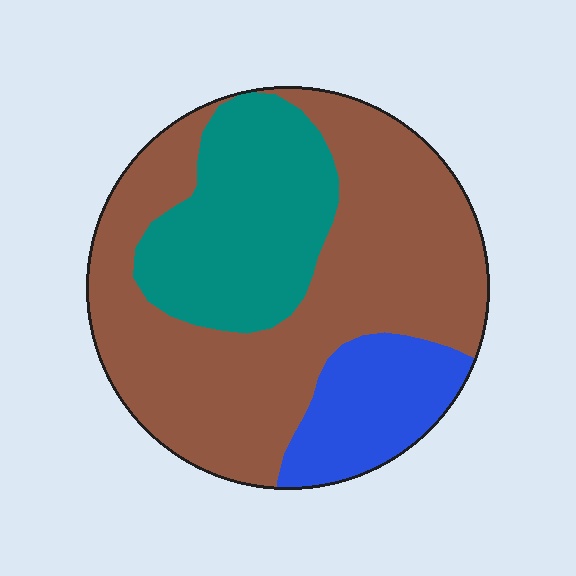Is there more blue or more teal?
Teal.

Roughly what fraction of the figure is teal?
Teal takes up about one quarter (1/4) of the figure.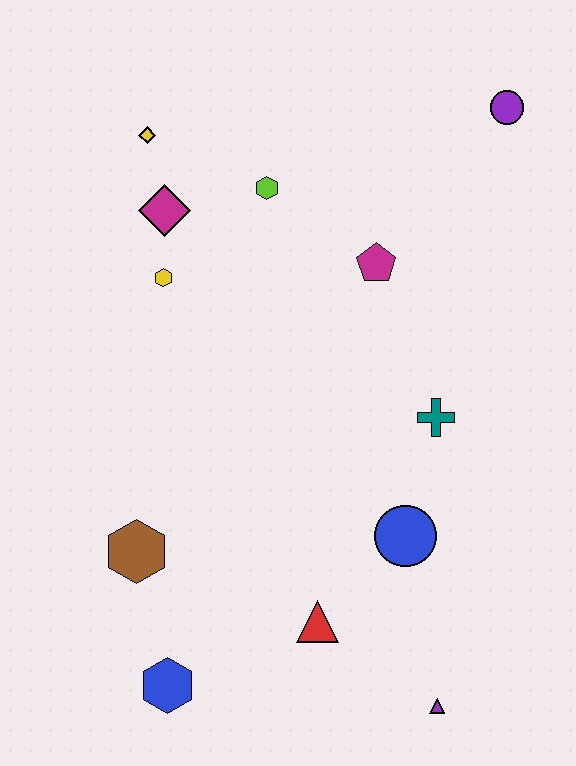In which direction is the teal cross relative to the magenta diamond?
The teal cross is to the right of the magenta diamond.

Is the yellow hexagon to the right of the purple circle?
No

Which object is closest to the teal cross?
The blue circle is closest to the teal cross.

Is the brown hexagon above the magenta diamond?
No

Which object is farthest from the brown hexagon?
The purple circle is farthest from the brown hexagon.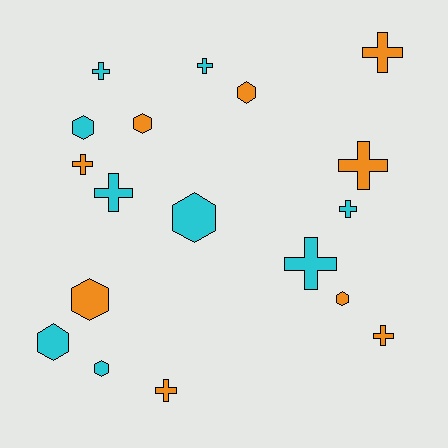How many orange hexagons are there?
There are 4 orange hexagons.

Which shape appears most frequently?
Cross, with 10 objects.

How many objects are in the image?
There are 18 objects.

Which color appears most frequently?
Orange, with 9 objects.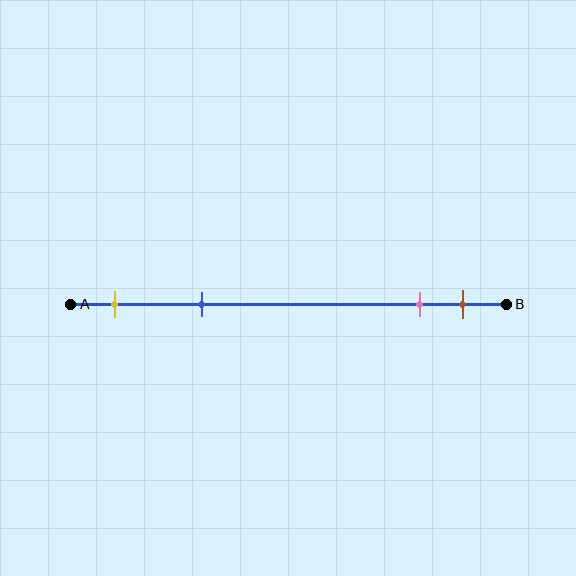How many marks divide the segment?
There are 4 marks dividing the segment.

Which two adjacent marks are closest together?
The pink and brown marks are the closest adjacent pair.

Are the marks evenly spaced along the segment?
No, the marks are not evenly spaced.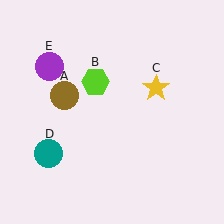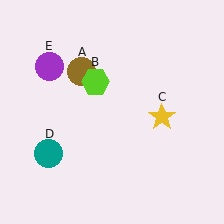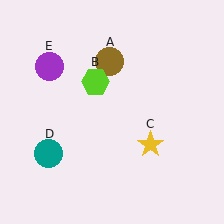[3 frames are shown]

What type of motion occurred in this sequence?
The brown circle (object A), yellow star (object C) rotated clockwise around the center of the scene.